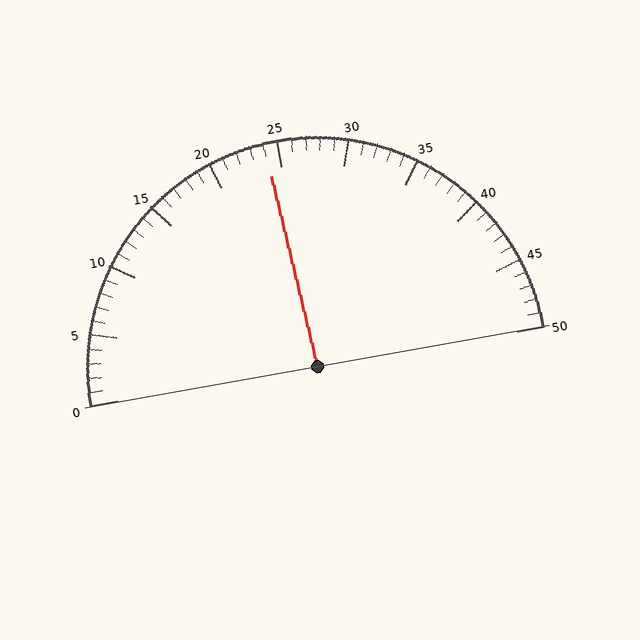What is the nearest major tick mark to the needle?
The nearest major tick mark is 25.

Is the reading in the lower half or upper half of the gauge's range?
The reading is in the lower half of the range (0 to 50).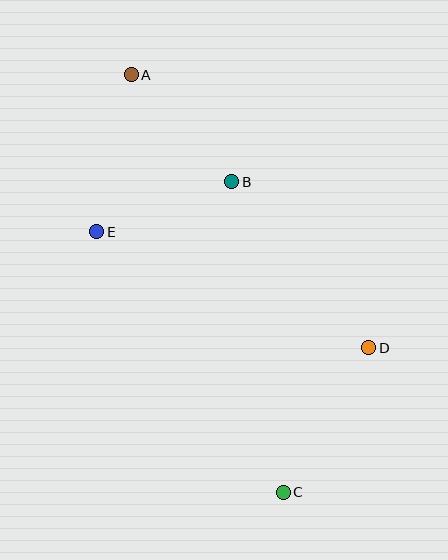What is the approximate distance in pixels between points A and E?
The distance between A and E is approximately 161 pixels.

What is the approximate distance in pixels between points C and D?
The distance between C and D is approximately 168 pixels.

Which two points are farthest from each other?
Points A and C are farthest from each other.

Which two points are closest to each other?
Points B and E are closest to each other.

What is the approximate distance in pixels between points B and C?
The distance between B and C is approximately 314 pixels.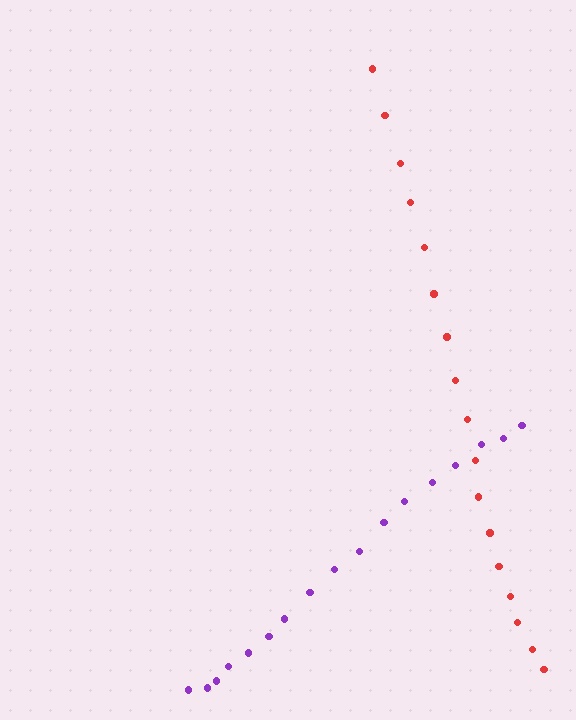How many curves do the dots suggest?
There are 2 distinct paths.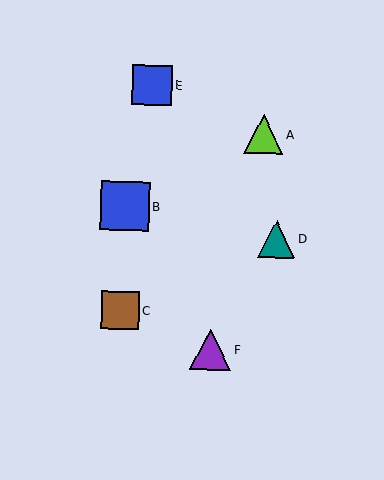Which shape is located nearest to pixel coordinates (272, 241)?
The teal triangle (labeled D) at (276, 239) is nearest to that location.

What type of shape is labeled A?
Shape A is a lime triangle.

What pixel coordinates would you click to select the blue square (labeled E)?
Click at (152, 85) to select the blue square E.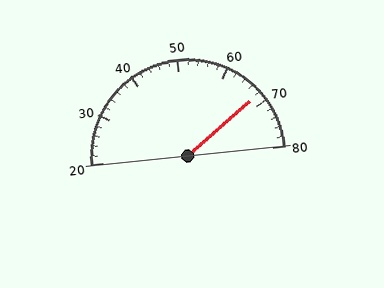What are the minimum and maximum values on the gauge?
The gauge ranges from 20 to 80.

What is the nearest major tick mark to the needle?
The nearest major tick mark is 70.